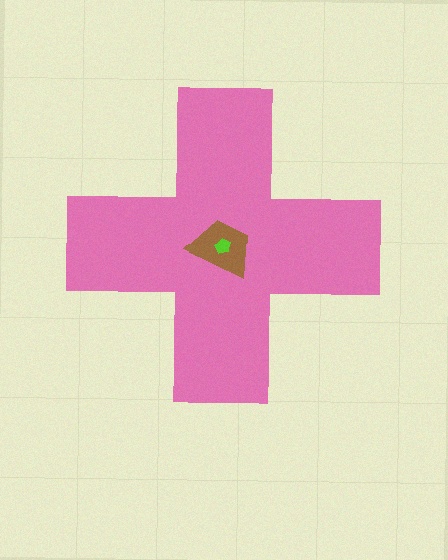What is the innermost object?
The lime pentagon.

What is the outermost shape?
The pink cross.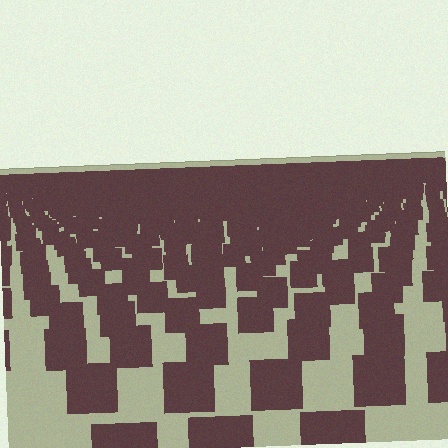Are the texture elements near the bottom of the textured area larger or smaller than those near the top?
Larger. Near the bottom, elements are closer to the viewer and appear at a bigger on-screen size.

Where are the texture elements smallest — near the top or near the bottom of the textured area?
Near the top.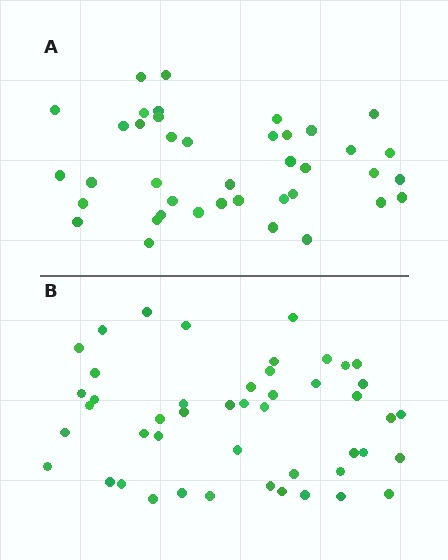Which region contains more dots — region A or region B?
Region B (the bottom region) has more dots.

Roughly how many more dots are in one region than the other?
Region B has roughly 8 or so more dots than region A.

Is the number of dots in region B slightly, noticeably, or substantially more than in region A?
Region B has only slightly more — the two regions are fairly close. The ratio is roughly 1.2 to 1.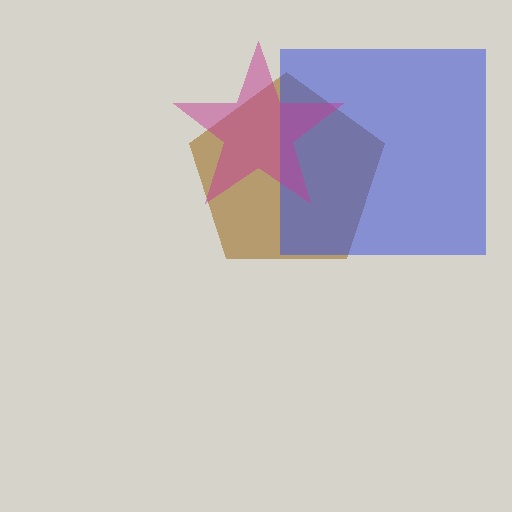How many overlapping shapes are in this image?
There are 3 overlapping shapes in the image.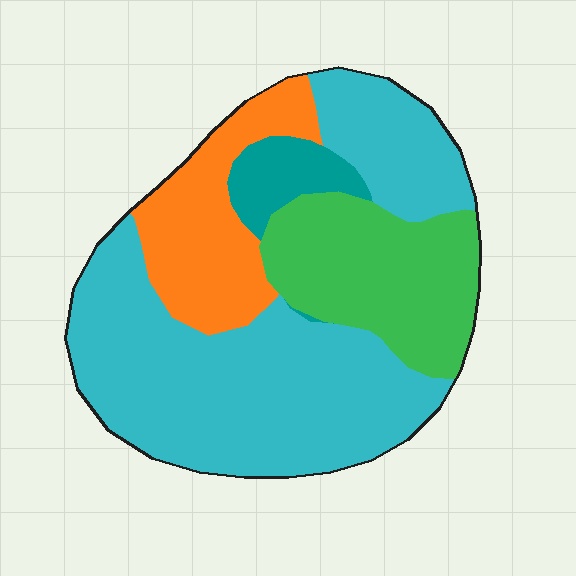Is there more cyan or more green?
Cyan.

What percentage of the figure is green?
Green takes up about one fifth (1/5) of the figure.